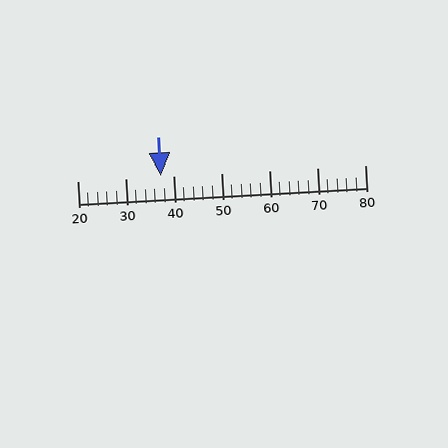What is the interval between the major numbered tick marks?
The major tick marks are spaced 10 units apart.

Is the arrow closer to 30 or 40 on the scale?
The arrow is closer to 40.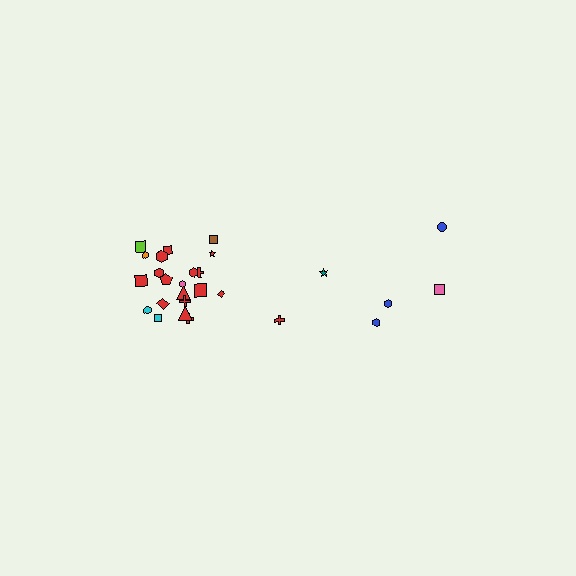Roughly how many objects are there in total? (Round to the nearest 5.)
Roughly 25 objects in total.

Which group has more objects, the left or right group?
The left group.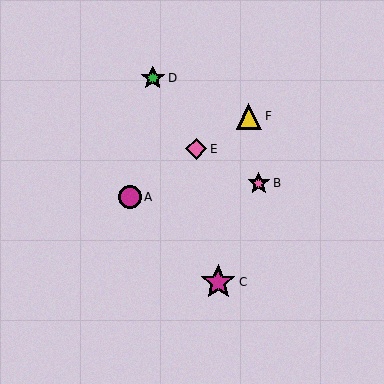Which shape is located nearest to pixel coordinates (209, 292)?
The magenta star (labeled C) at (218, 282) is nearest to that location.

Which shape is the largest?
The magenta star (labeled C) is the largest.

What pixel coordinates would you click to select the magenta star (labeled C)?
Click at (218, 282) to select the magenta star C.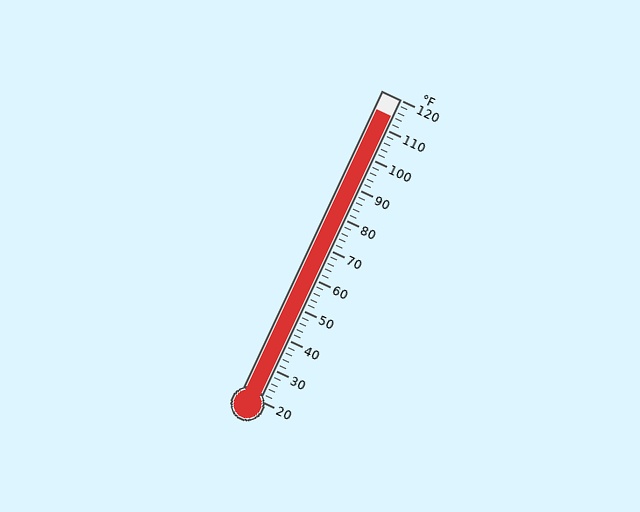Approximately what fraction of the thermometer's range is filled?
The thermometer is filled to approximately 95% of its range.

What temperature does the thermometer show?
The thermometer shows approximately 114°F.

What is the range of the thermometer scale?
The thermometer scale ranges from 20°F to 120°F.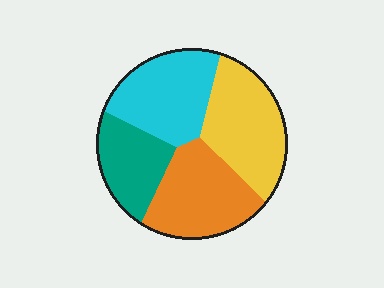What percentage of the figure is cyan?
Cyan takes up between a quarter and a half of the figure.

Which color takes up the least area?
Teal, at roughly 20%.